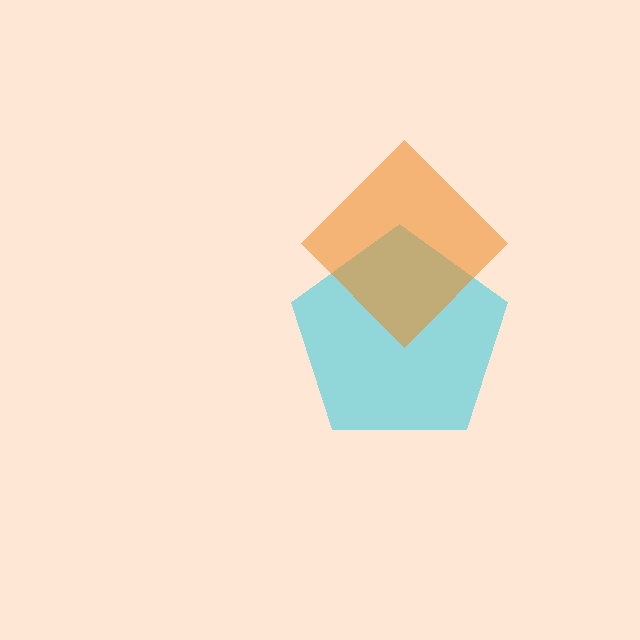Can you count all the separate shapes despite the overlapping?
Yes, there are 2 separate shapes.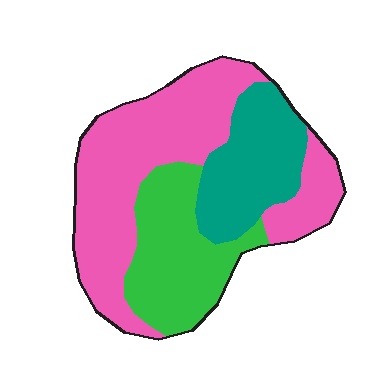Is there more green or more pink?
Pink.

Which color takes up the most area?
Pink, at roughly 50%.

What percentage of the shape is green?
Green takes up about one quarter (1/4) of the shape.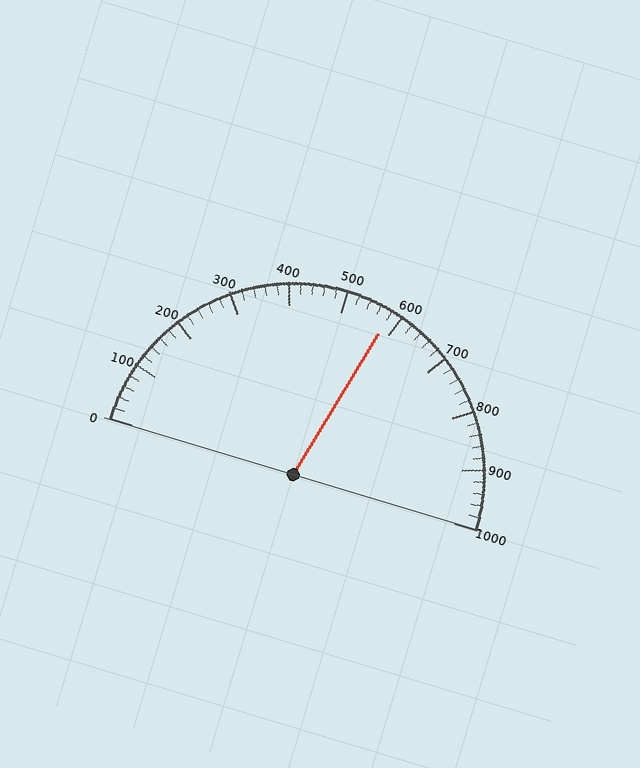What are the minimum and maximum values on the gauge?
The gauge ranges from 0 to 1000.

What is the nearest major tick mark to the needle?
The nearest major tick mark is 600.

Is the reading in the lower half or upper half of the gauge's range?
The reading is in the upper half of the range (0 to 1000).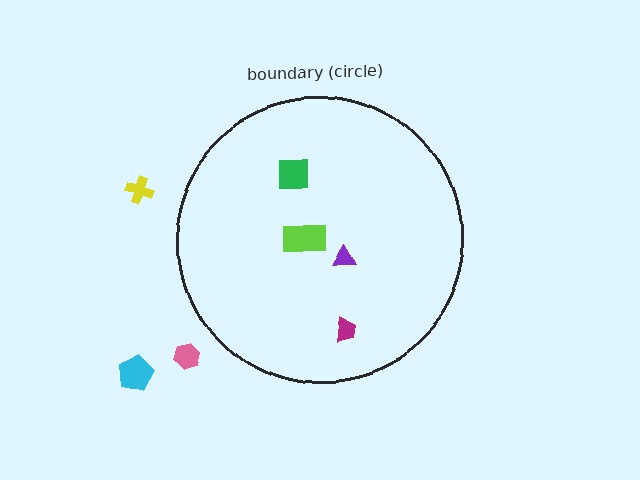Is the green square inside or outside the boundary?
Inside.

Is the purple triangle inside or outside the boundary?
Inside.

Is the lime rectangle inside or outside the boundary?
Inside.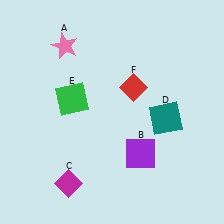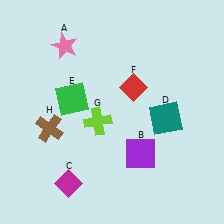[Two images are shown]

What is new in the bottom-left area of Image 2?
A brown cross (H) was added in the bottom-left area of Image 2.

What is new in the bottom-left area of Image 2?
A lime cross (G) was added in the bottom-left area of Image 2.